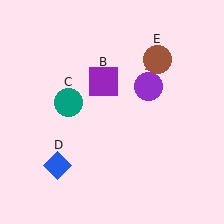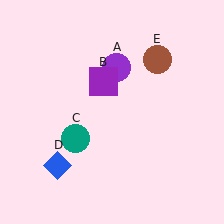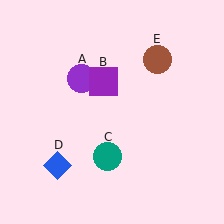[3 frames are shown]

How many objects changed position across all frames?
2 objects changed position: purple circle (object A), teal circle (object C).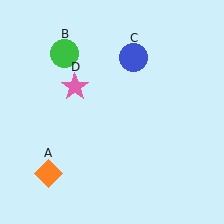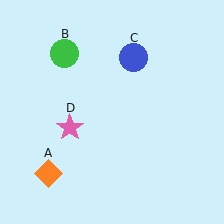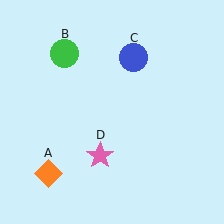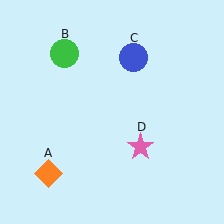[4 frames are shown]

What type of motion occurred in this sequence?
The pink star (object D) rotated counterclockwise around the center of the scene.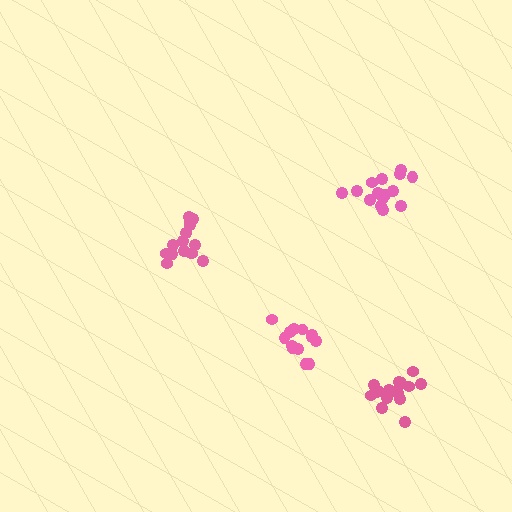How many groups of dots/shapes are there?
There are 4 groups.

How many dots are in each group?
Group 1: 17 dots, Group 2: 15 dots, Group 3: 15 dots, Group 4: 13 dots (60 total).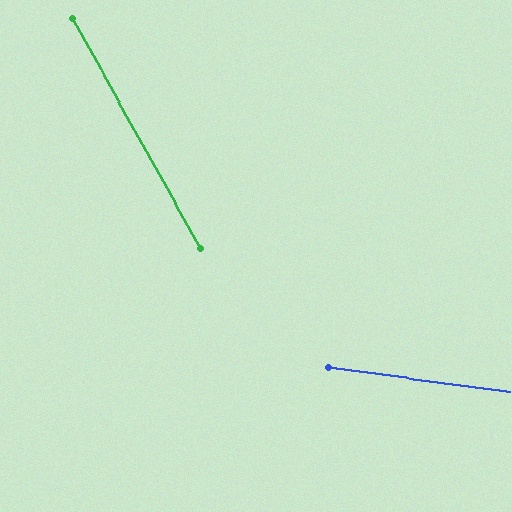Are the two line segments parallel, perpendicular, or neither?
Neither parallel nor perpendicular — they differ by about 53°.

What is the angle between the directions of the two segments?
Approximately 53 degrees.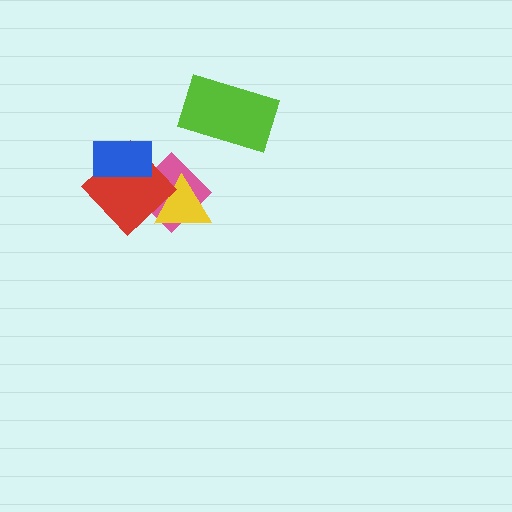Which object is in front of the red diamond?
The blue rectangle is in front of the red diamond.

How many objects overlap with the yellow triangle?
2 objects overlap with the yellow triangle.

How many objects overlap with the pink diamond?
3 objects overlap with the pink diamond.